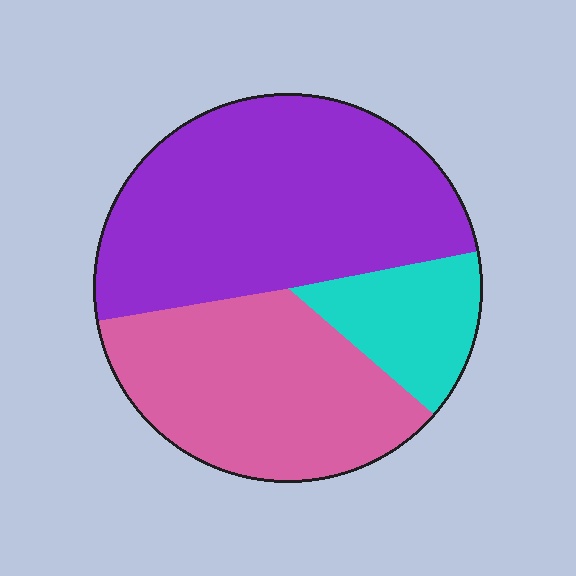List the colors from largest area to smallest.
From largest to smallest: purple, pink, cyan.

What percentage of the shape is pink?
Pink covers roughly 35% of the shape.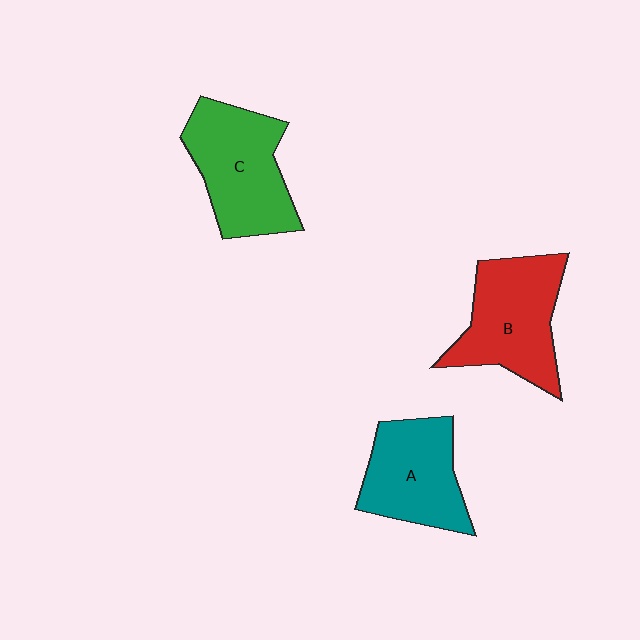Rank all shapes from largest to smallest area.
From largest to smallest: C (green), B (red), A (teal).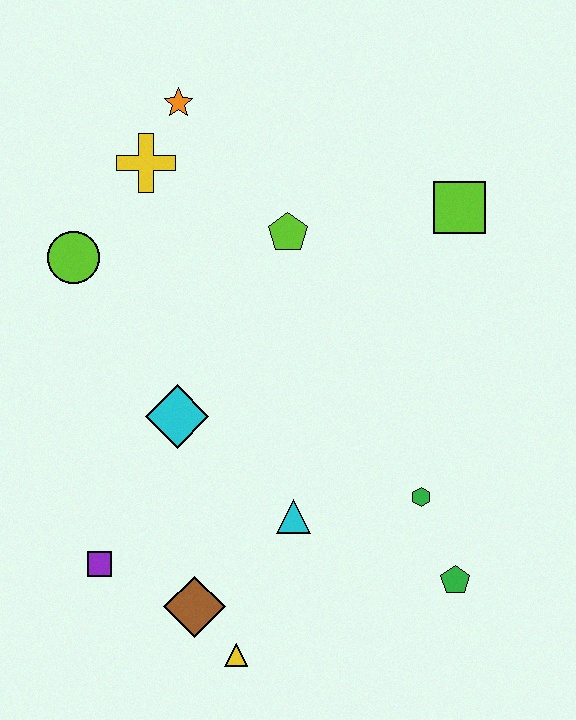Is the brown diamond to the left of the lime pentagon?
Yes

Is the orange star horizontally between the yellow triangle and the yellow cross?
Yes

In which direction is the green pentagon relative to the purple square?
The green pentagon is to the right of the purple square.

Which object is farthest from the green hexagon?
The orange star is farthest from the green hexagon.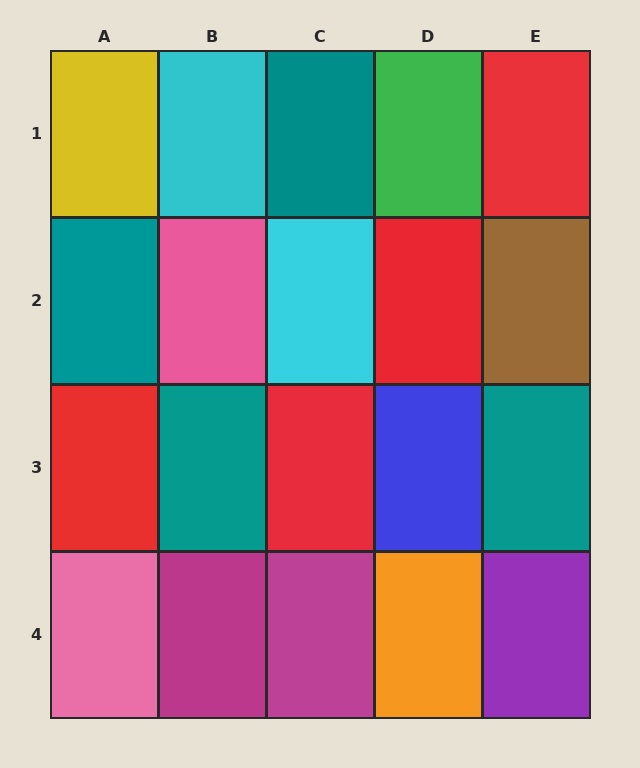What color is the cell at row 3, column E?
Teal.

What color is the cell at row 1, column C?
Teal.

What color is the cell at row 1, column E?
Red.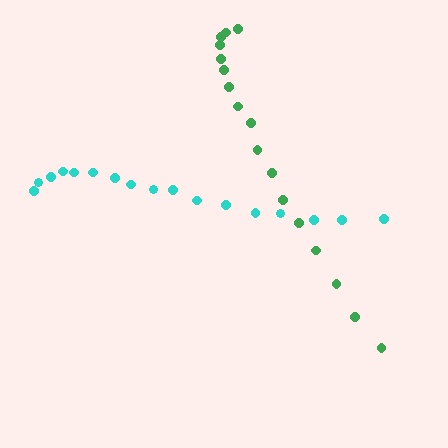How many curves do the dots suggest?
There are 2 distinct paths.